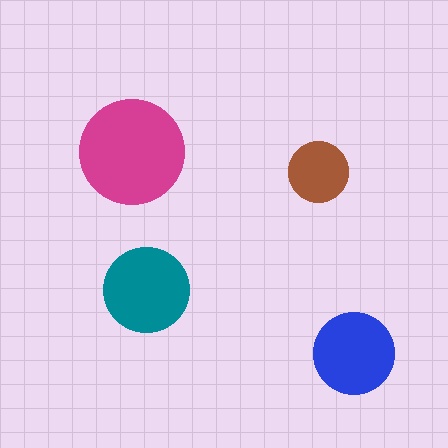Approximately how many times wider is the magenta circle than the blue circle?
About 1.5 times wider.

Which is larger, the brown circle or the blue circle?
The blue one.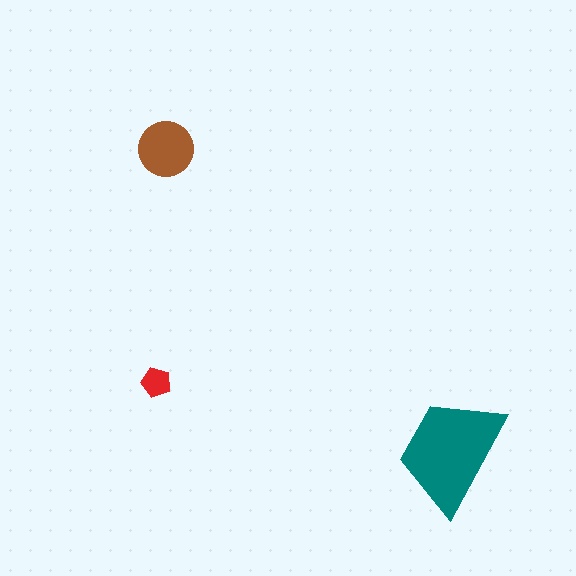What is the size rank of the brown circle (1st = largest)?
2nd.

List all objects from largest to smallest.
The teal trapezoid, the brown circle, the red pentagon.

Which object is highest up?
The brown circle is topmost.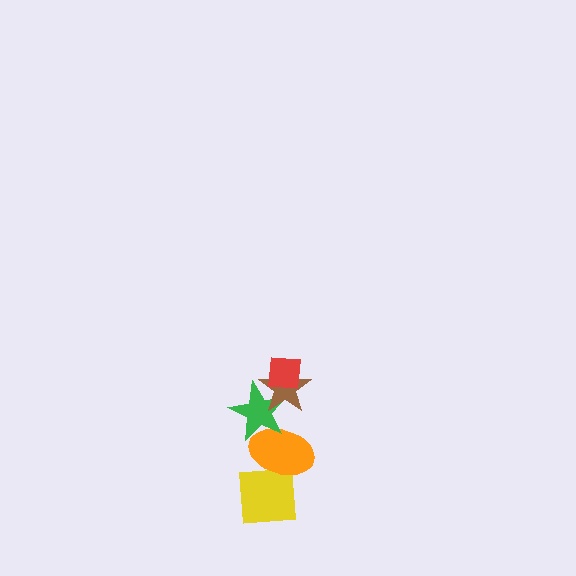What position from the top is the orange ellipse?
The orange ellipse is 4th from the top.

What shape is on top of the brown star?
The red square is on top of the brown star.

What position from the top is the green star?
The green star is 3rd from the top.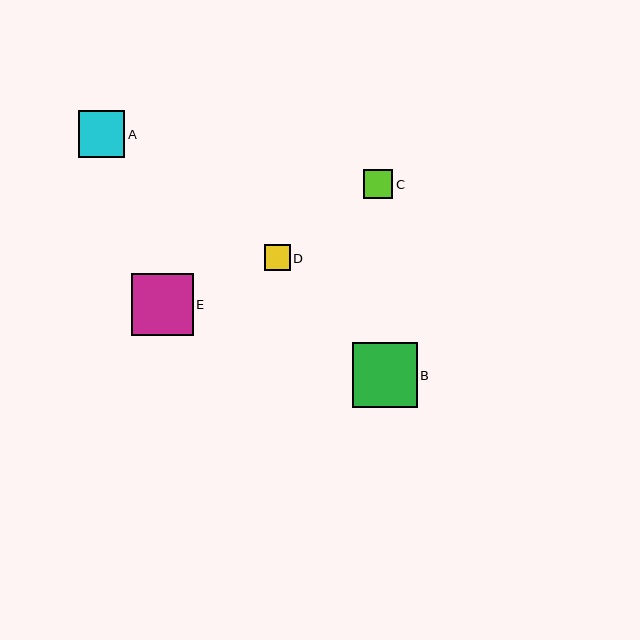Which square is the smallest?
Square D is the smallest with a size of approximately 26 pixels.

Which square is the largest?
Square B is the largest with a size of approximately 65 pixels.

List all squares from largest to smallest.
From largest to smallest: B, E, A, C, D.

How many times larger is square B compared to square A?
Square B is approximately 1.4 times the size of square A.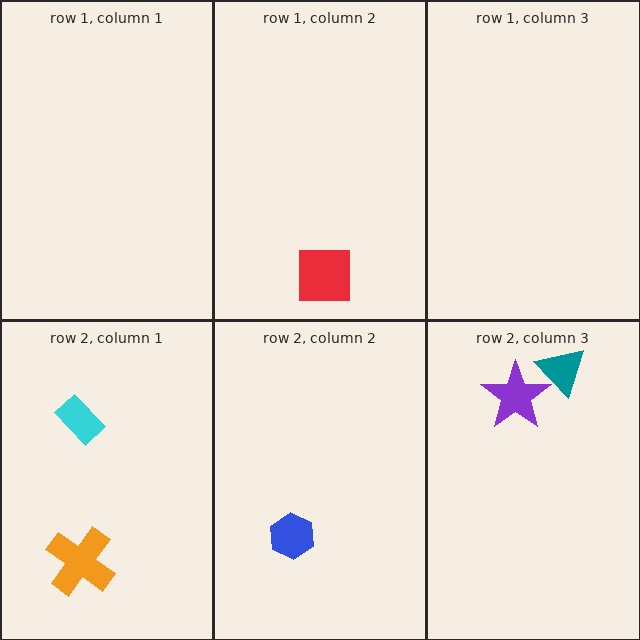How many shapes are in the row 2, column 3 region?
2.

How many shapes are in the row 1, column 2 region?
1.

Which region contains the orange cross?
The row 2, column 1 region.